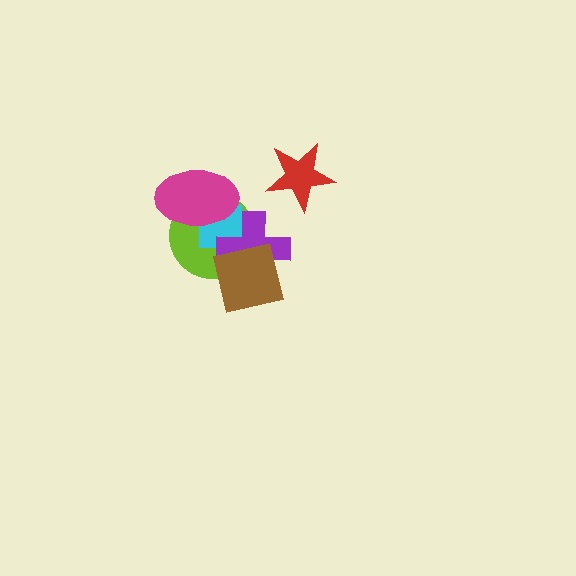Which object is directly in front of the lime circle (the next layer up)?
The cyan square is directly in front of the lime circle.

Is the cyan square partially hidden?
Yes, it is partially covered by another shape.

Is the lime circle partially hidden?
Yes, it is partially covered by another shape.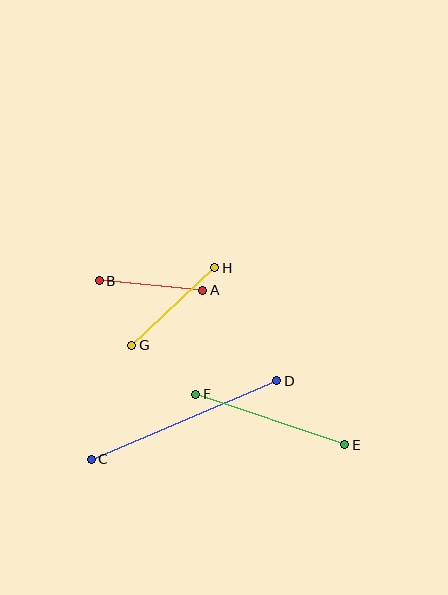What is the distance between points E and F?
The distance is approximately 157 pixels.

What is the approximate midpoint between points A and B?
The midpoint is at approximately (151, 286) pixels.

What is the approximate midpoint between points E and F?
The midpoint is at approximately (270, 420) pixels.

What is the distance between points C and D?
The distance is approximately 201 pixels.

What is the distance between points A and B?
The distance is approximately 104 pixels.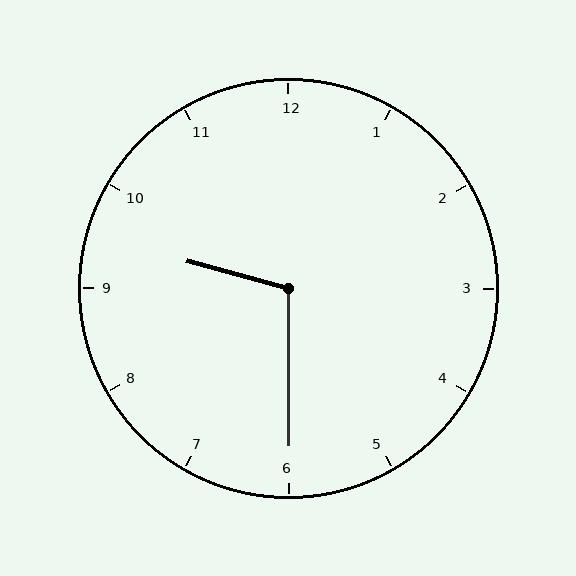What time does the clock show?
9:30.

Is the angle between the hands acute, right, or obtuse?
It is obtuse.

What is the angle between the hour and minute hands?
Approximately 105 degrees.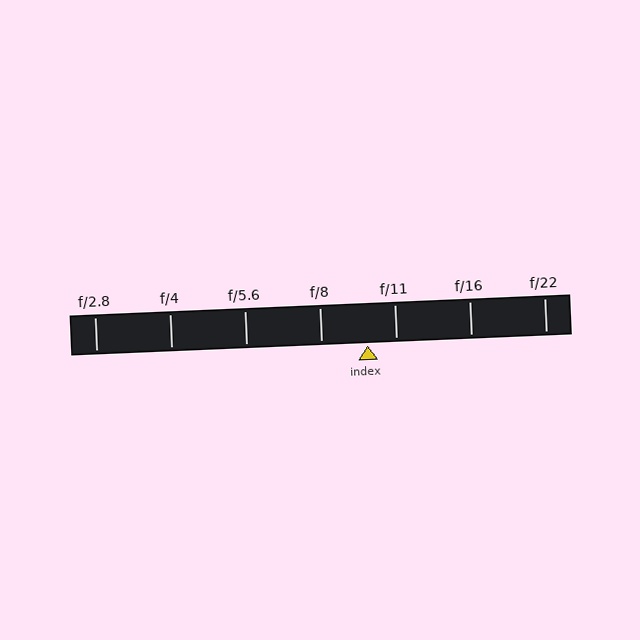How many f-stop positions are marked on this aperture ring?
There are 7 f-stop positions marked.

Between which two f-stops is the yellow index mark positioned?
The index mark is between f/8 and f/11.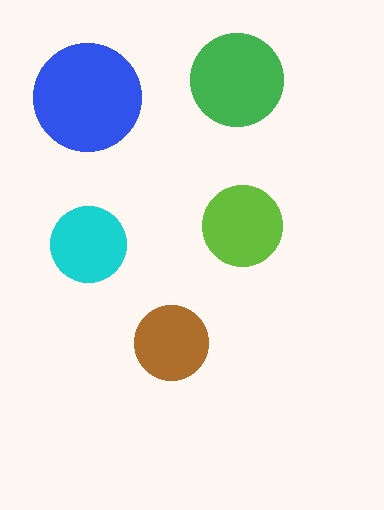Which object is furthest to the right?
The lime circle is rightmost.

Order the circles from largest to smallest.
the blue one, the green one, the lime one, the cyan one, the brown one.